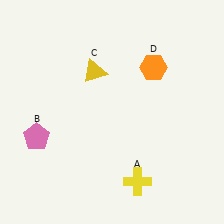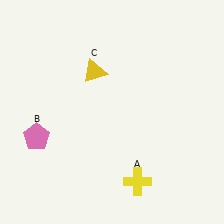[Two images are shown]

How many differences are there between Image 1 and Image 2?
There is 1 difference between the two images.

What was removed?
The orange hexagon (D) was removed in Image 2.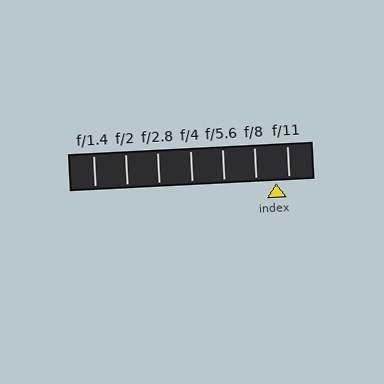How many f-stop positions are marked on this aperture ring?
There are 7 f-stop positions marked.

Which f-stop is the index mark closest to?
The index mark is closest to f/11.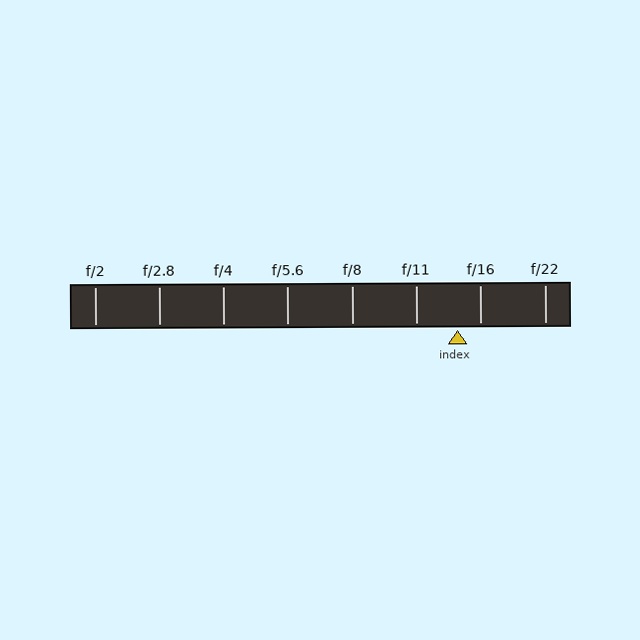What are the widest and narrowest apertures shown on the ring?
The widest aperture shown is f/2 and the narrowest is f/22.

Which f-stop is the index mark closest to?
The index mark is closest to f/16.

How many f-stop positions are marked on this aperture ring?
There are 8 f-stop positions marked.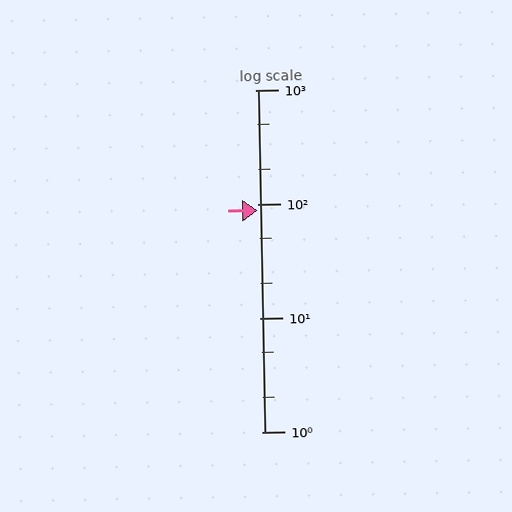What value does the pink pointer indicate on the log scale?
The pointer indicates approximately 87.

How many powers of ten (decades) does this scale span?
The scale spans 3 decades, from 1 to 1000.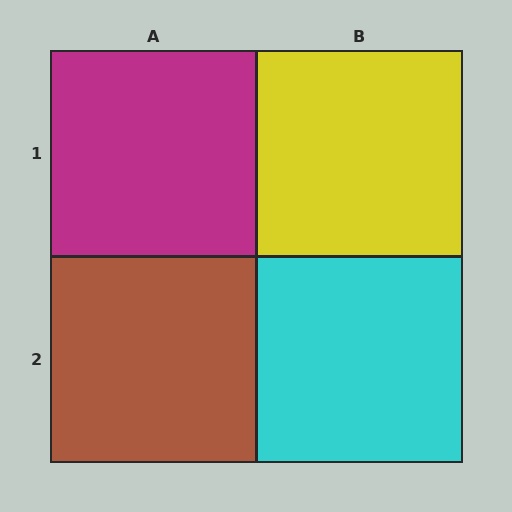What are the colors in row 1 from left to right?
Magenta, yellow.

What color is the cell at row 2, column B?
Cyan.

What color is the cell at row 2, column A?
Brown.